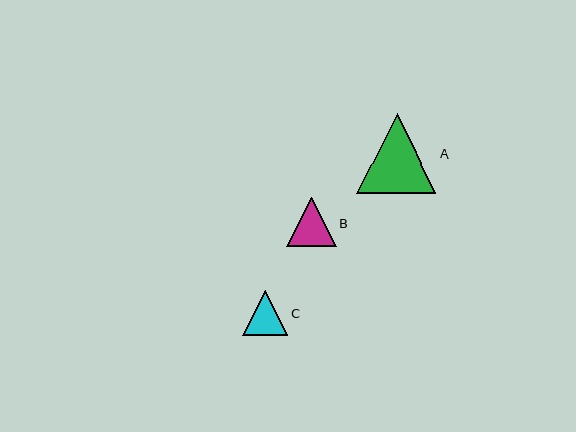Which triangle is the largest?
Triangle A is the largest with a size of approximately 80 pixels.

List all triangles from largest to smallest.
From largest to smallest: A, B, C.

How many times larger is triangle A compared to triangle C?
Triangle A is approximately 1.8 times the size of triangle C.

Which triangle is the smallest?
Triangle C is the smallest with a size of approximately 45 pixels.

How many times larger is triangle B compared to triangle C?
Triangle B is approximately 1.1 times the size of triangle C.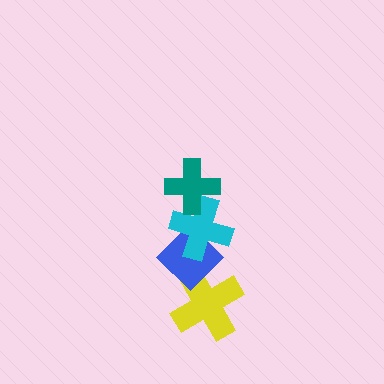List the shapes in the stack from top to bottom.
From top to bottom: the teal cross, the cyan cross, the blue diamond, the yellow cross.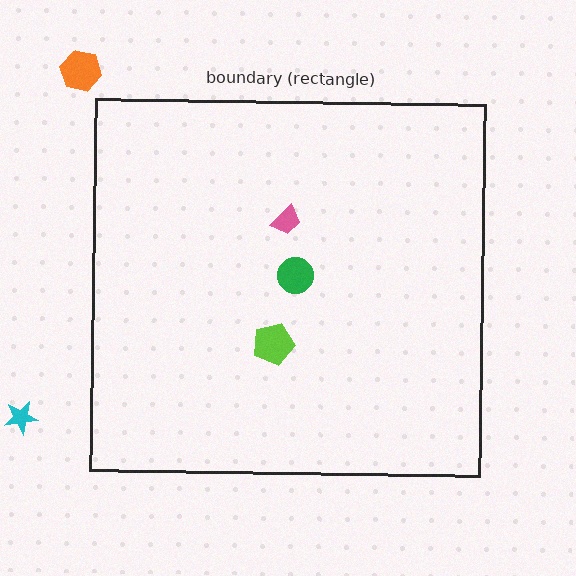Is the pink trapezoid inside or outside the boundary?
Inside.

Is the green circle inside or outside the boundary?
Inside.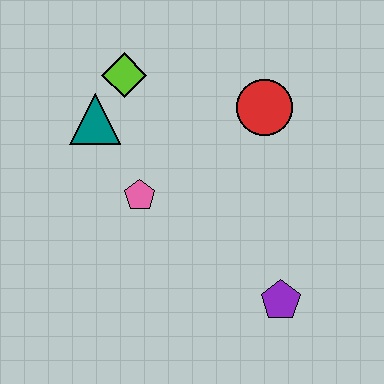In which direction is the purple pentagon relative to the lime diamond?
The purple pentagon is below the lime diamond.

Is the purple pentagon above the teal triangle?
No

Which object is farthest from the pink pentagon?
The purple pentagon is farthest from the pink pentagon.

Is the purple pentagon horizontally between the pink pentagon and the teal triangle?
No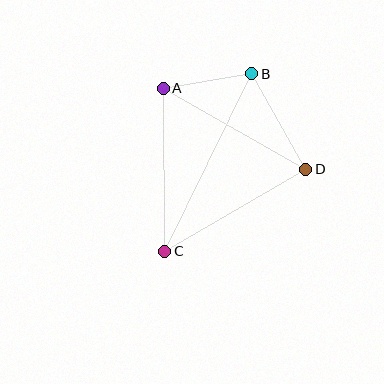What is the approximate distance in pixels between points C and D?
The distance between C and D is approximately 163 pixels.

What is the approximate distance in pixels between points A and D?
The distance between A and D is approximately 164 pixels.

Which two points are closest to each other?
Points A and B are closest to each other.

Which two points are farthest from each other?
Points B and C are farthest from each other.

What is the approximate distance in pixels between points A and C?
The distance between A and C is approximately 163 pixels.